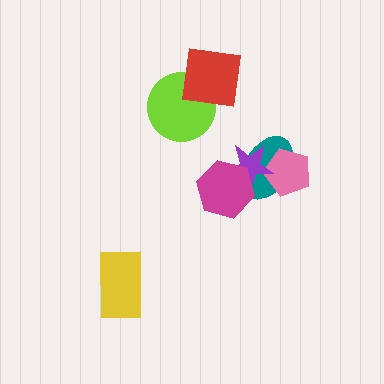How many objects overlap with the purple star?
3 objects overlap with the purple star.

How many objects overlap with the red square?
1 object overlaps with the red square.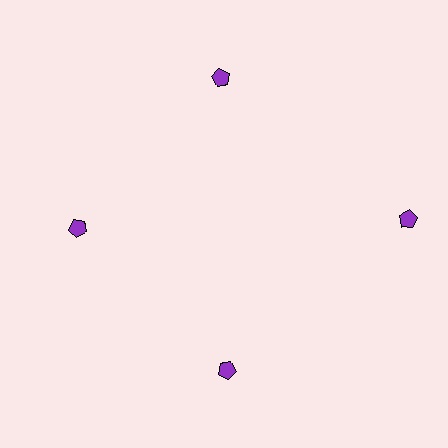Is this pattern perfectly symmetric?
No. The 4 purple pentagons are arranged in a ring, but one element near the 3 o'clock position is pushed outward from the center, breaking the 4-fold rotational symmetry.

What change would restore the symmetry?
The symmetry would be restored by moving it inward, back onto the ring so that all 4 pentagons sit at equal angles and equal distance from the center.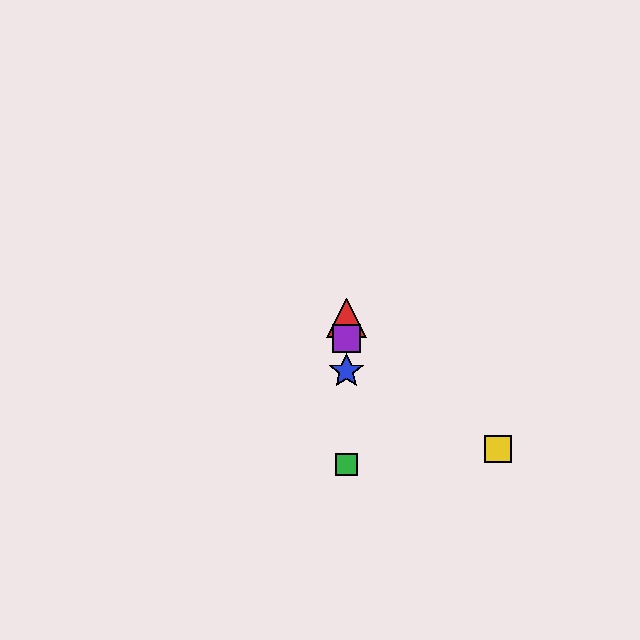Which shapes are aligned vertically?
The red triangle, the blue star, the green square, the purple square are aligned vertically.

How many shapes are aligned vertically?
4 shapes (the red triangle, the blue star, the green square, the purple square) are aligned vertically.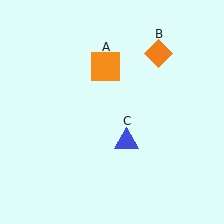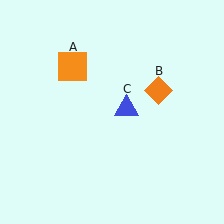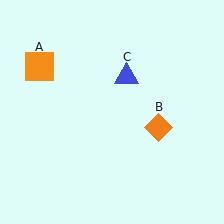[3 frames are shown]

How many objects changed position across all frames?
3 objects changed position: orange square (object A), orange diamond (object B), blue triangle (object C).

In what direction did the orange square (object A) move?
The orange square (object A) moved left.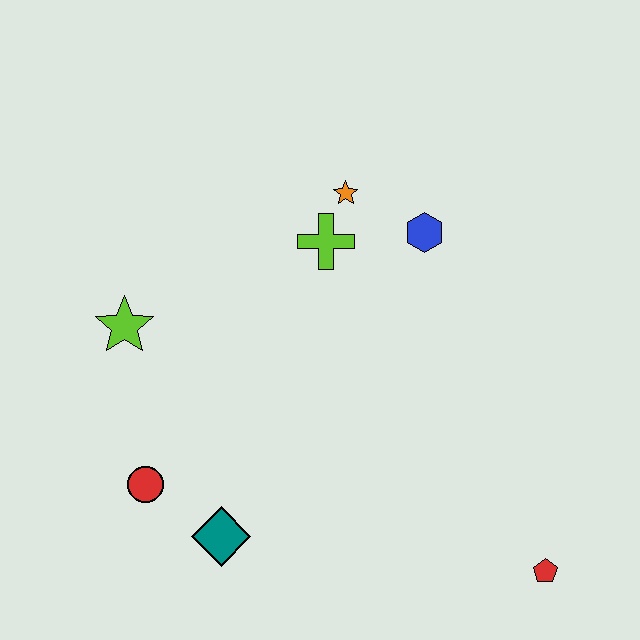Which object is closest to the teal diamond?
The red circle is closest to the teal diamond.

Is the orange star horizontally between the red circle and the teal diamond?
No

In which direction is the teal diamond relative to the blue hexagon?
The teal diamond is below the blue hexagon.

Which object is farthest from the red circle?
The red pentagon is farthest from the red circle.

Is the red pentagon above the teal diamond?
No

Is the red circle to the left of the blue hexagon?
Yes